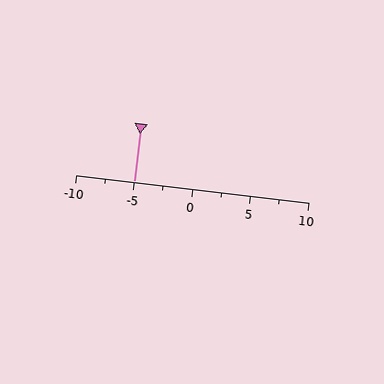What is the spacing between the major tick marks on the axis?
The major ticks are spaced 5 apart.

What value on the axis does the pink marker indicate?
The marker indicates approximately -5.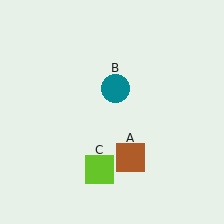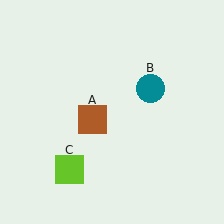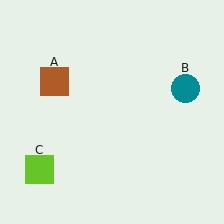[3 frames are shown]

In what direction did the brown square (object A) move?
The brown square (object A) moved up and to the left.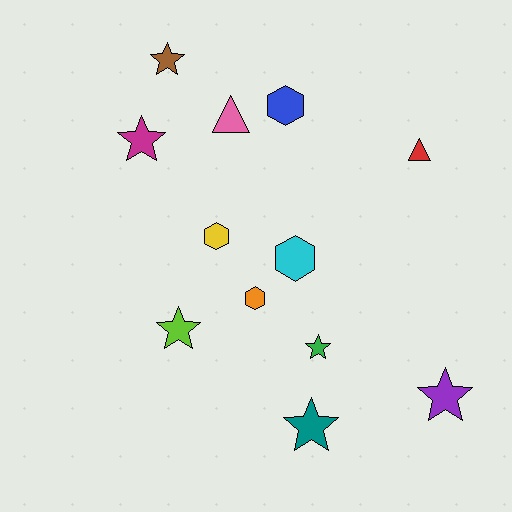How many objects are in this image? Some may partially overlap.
There are 12 objects.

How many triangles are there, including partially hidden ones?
There are 2 triangles.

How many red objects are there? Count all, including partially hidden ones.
There is 1 red object.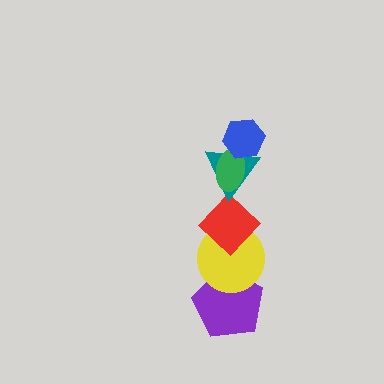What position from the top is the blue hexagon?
The blue hexagon is 1st from the top.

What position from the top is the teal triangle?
The teal triangle is 3rd from the top.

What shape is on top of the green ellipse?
The blue hexagon is on top of the green ellipse.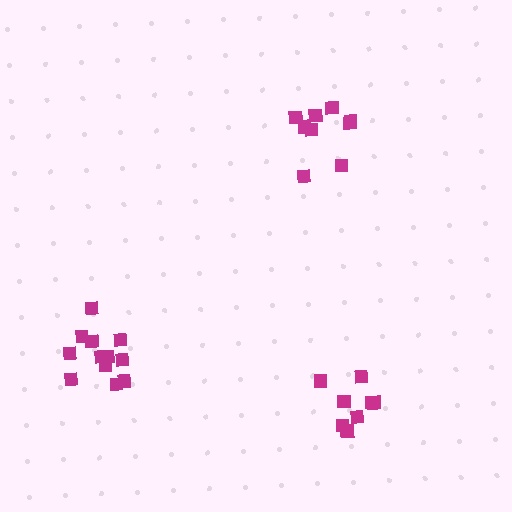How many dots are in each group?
Group 1: 9 dots, Group 2: 8 dots, Group 3: 12 dots (29 total).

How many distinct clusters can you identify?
There are 3 distinct clusters.